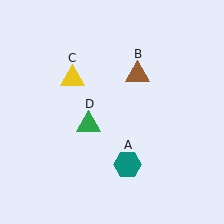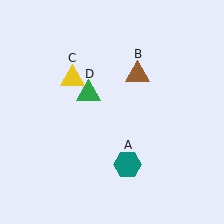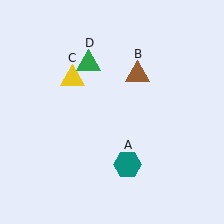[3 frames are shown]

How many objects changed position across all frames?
1 object changed position: green triangle (object D).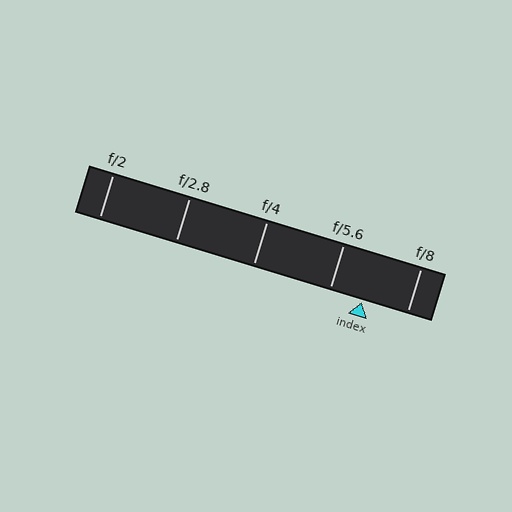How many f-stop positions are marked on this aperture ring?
There are 5 f-stop positions marked.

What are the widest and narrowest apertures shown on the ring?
The widest aperture shown is f/2 and the narrowest is f/8.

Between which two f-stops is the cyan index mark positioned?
The index mark is between f/5.6 and f/8.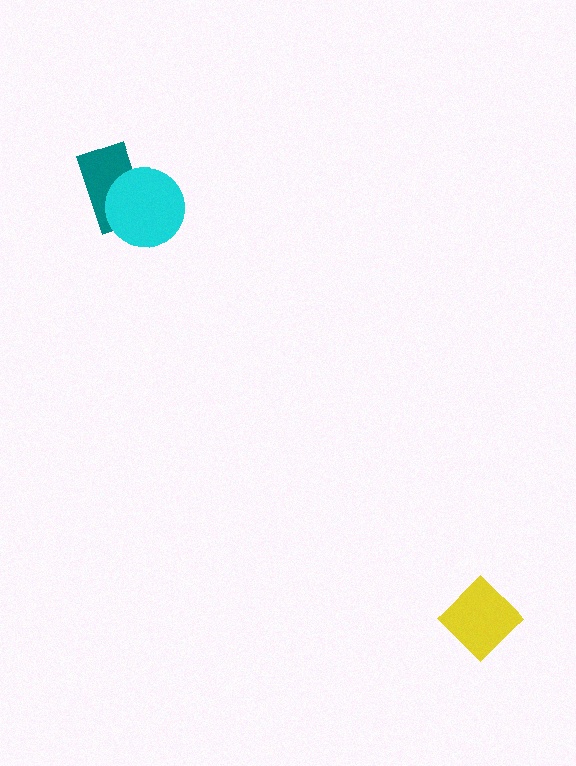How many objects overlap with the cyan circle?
1 object overlaps with the cyan circle.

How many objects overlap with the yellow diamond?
0 objects overlap with the yellow diamond.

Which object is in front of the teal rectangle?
The cyan circle is in front of the teal rectangle.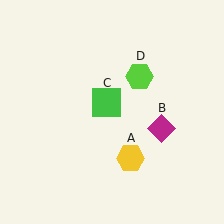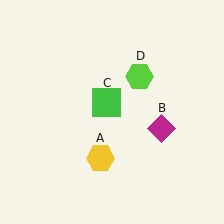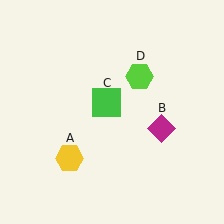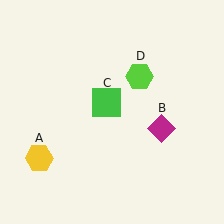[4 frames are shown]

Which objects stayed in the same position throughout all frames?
Magenta diamond (object B) and green square (object C) and lime hexagon (object D) remained stationary.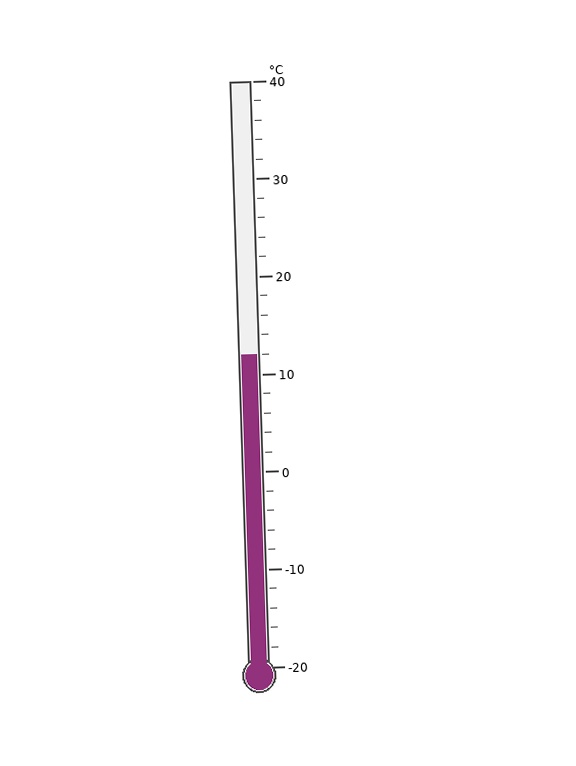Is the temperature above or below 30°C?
The temperature is below 30°C.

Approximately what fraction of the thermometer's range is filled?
The thermometer is filled to approximately 55% of its range.